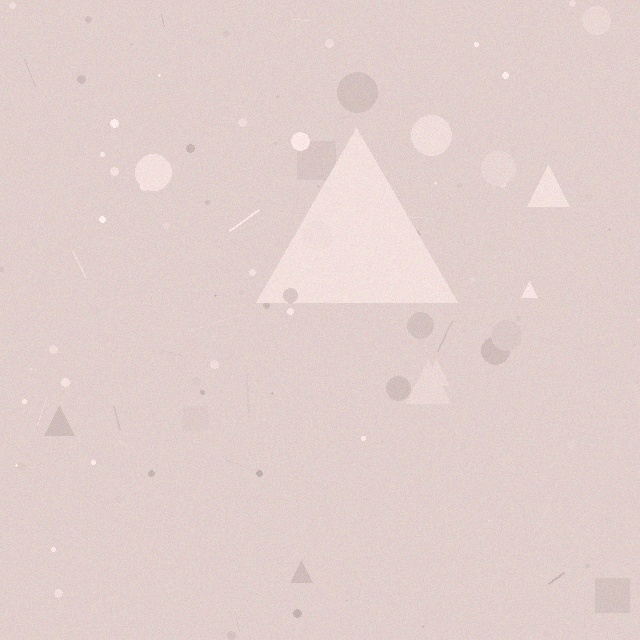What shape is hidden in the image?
A triangle is hidden in the image.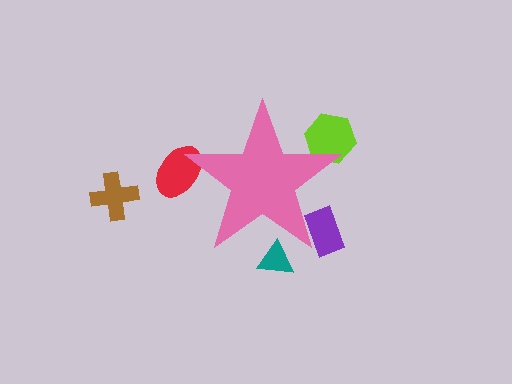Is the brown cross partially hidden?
No, the brown cross is fully visible.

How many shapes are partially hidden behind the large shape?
4 shapes are partially hidden.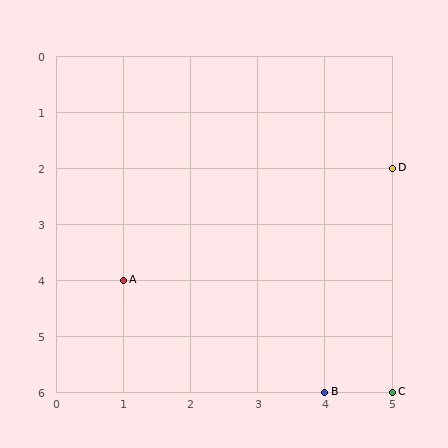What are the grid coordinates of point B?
Point B is at grid coordinates (4, 6).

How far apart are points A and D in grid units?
Points A and D are 4 columns and 2 rows apart (about 4.5 grid units diagonally).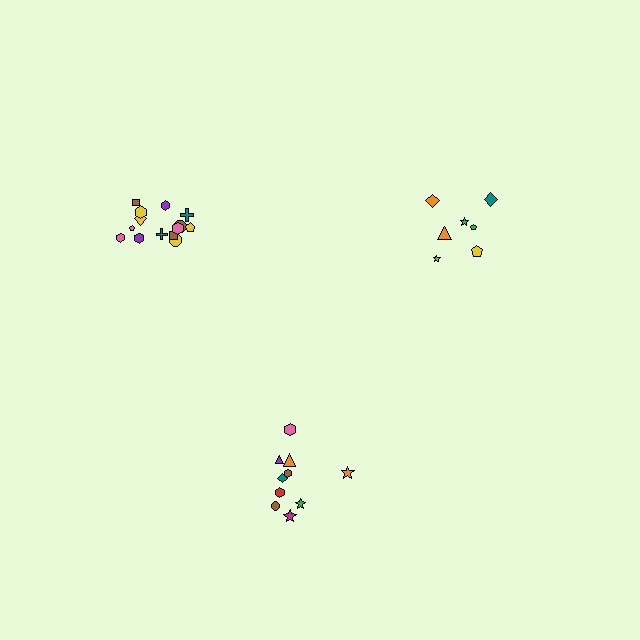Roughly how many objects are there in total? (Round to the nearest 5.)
Roughly 30 objects in total.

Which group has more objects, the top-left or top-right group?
The top-left group.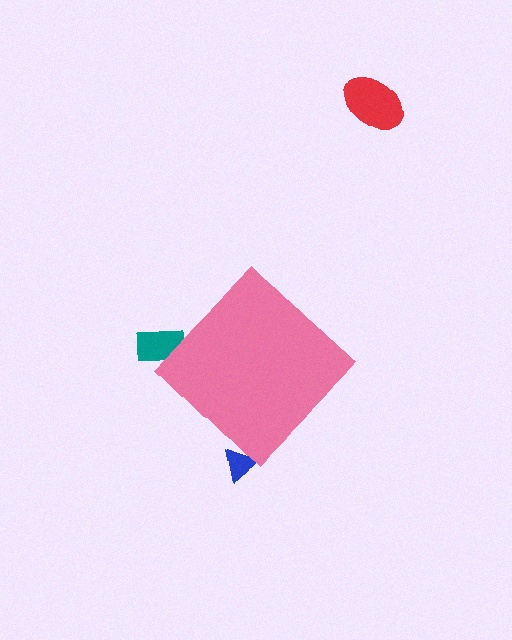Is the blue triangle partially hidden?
Yes, the blue triangle is partially hidden behind the pink diamond.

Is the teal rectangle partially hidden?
Yes, the teal rectangle is partially hidden behind the pink diamond.